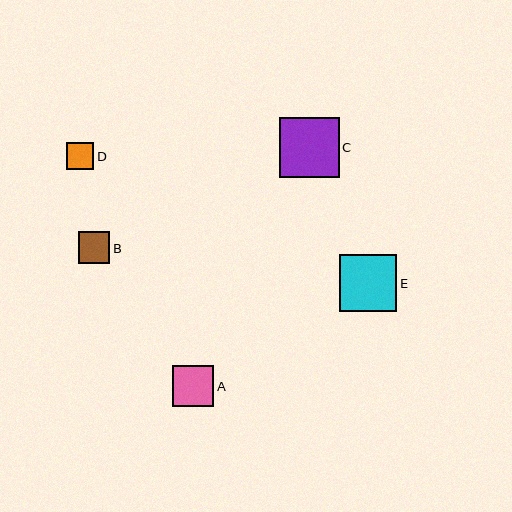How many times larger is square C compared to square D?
Square C is approximately 2.1 times the size of square D.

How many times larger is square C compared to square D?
Square C is approximately 2.1 times the size of square D.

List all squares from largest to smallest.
From largest to smallest: C, E, A, B, D.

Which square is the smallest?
Square D is the smallest with a size of approximately 28 pixels.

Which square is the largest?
Square C is the largest with a size of approximately 60 pixels.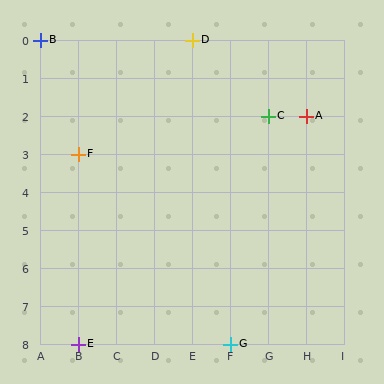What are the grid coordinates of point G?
Point G is at grid coordinates (F, 8).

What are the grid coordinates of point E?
Point E is at grid coordinates (B, 8).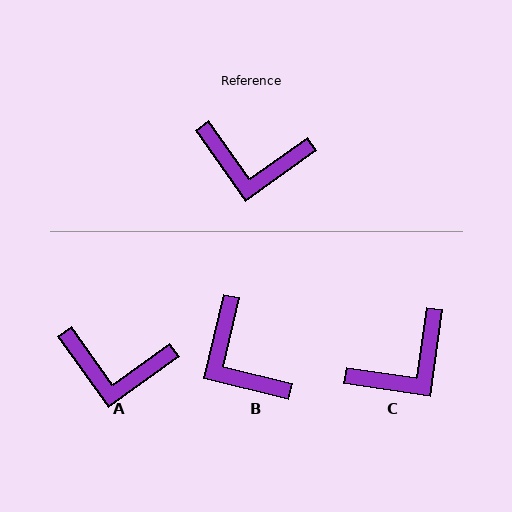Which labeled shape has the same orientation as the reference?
A.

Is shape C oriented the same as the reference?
No, it is off by about 46 degrees.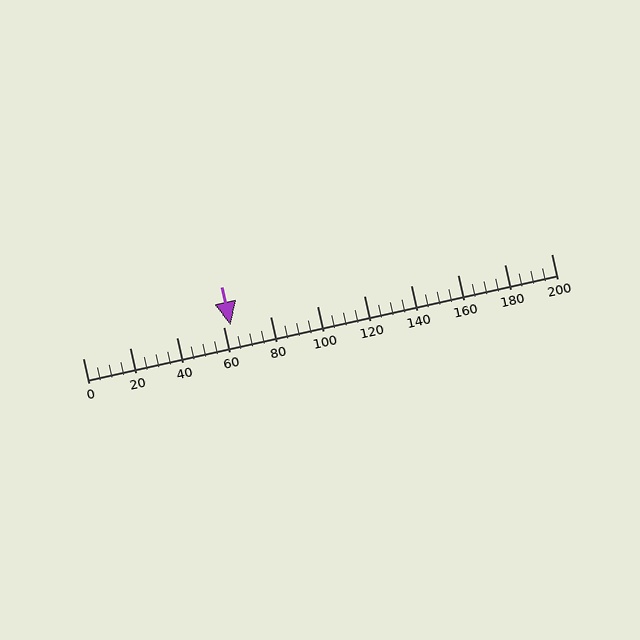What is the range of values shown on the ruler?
The ruler shows values from 0 to 200.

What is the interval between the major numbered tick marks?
The major tick marks are spaced 20 units apart.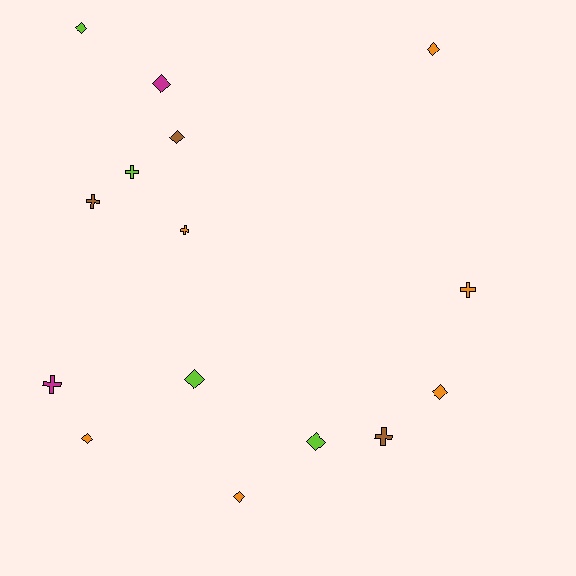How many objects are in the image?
There are 15 objects.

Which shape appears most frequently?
Diamond, with 9 objects.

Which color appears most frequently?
Orange, with 6 objects.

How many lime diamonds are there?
There are 3 lime diamonds.